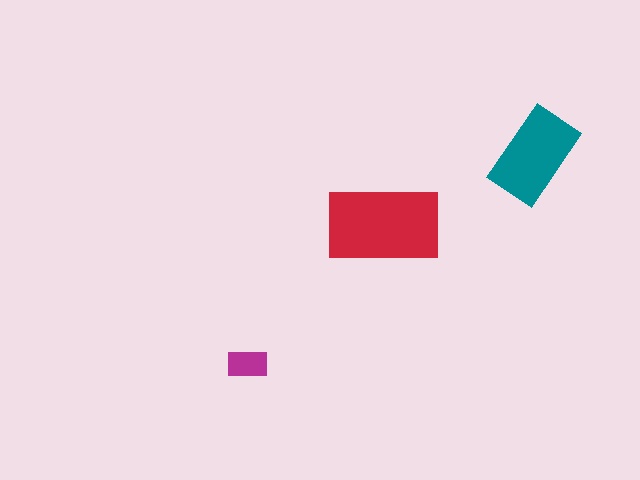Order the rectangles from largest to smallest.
the red one, the teal one, the magenta one.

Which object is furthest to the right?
The teal rectangle is rightmost.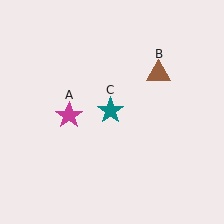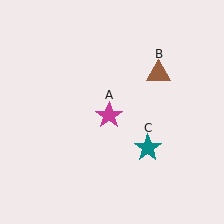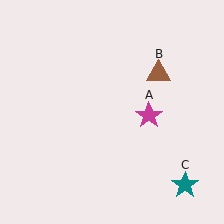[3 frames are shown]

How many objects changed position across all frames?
2 objects changed position: magenta star (object A), teal star (object C).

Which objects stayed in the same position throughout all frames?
Brown triangle (object B) remained stationary.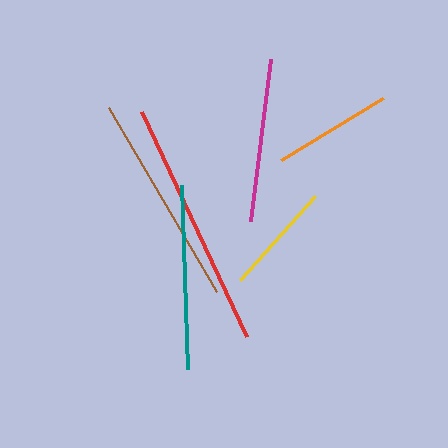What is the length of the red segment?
The red segment is approximately 248 pixels long.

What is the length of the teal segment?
The teal segment is approximately 183 pixels long.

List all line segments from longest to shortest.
From longest to shortest: red, brown, teal, magenta, orange, yellow.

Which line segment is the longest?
The red line is the longest at approximately 248 pixels.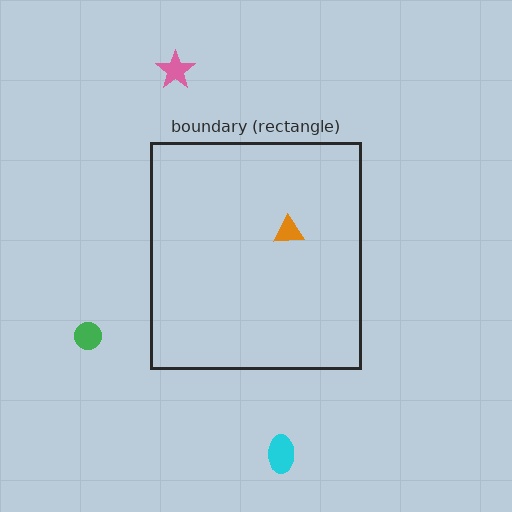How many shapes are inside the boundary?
1 inside, 3 outside.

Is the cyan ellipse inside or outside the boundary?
Outside.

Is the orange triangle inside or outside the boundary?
Inside.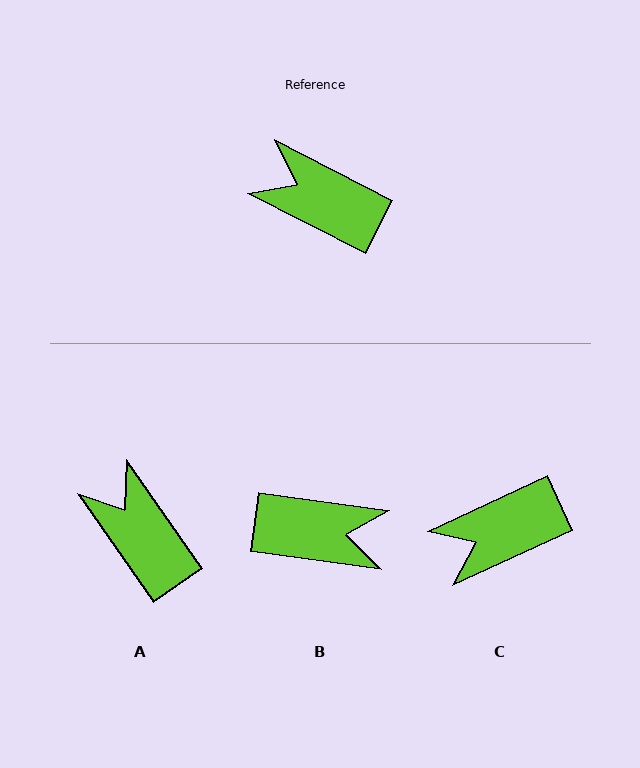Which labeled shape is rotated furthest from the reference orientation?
B, about 160 degrees away.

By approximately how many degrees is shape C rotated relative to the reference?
Approximately 52 degrees counter-clockwise.